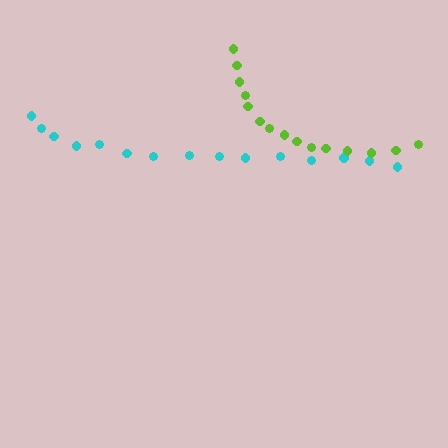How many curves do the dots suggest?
There are 2 distinct paths.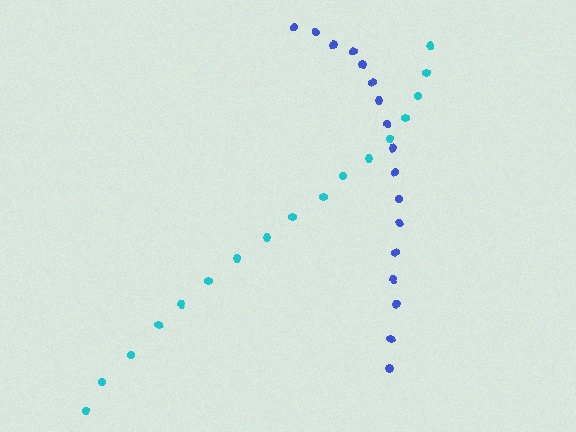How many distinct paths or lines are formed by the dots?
There are 2 distinct paths.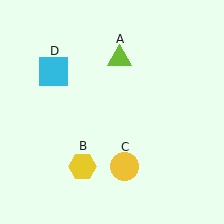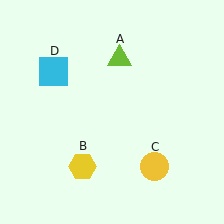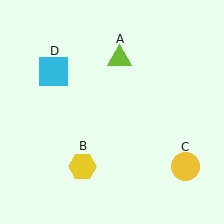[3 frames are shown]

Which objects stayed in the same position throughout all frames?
Lime triangle (object A) and yellow hexagon (object B) and cyan square (object D) remained stationary.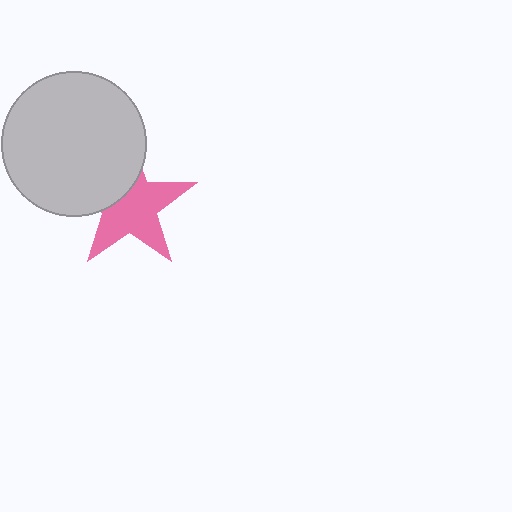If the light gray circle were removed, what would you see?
You would see the complete pink star.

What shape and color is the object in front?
The object in front is a light gray circle.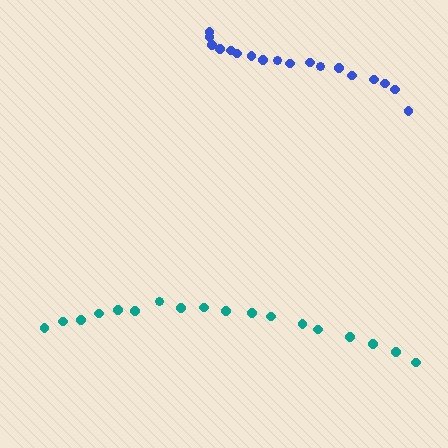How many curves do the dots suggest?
There are 2 distinct paths.